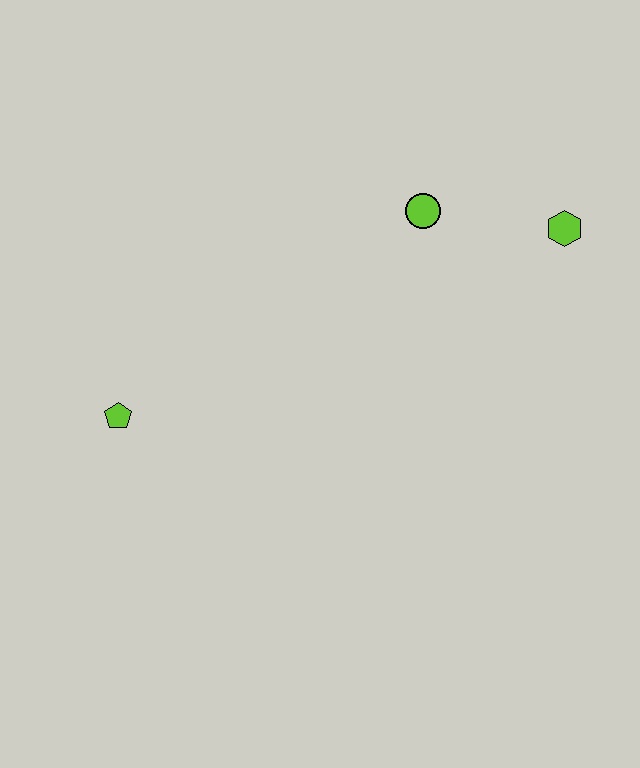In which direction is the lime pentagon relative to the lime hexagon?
The lime pentagon is to the left of the lime hexagon.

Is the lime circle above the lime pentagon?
Yes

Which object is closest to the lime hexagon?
The lime circle is closest to the lime hexagon.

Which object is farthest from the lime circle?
The lime pentagon is farthest from the lime circle.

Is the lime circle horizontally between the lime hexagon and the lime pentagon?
Yes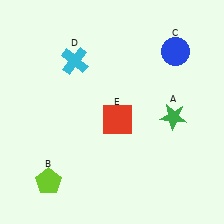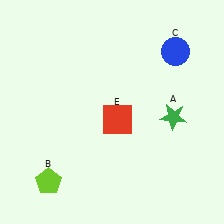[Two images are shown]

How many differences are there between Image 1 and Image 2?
There is 1 difference between the two images.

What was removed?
The cyan cross (D) was removed in Image 2.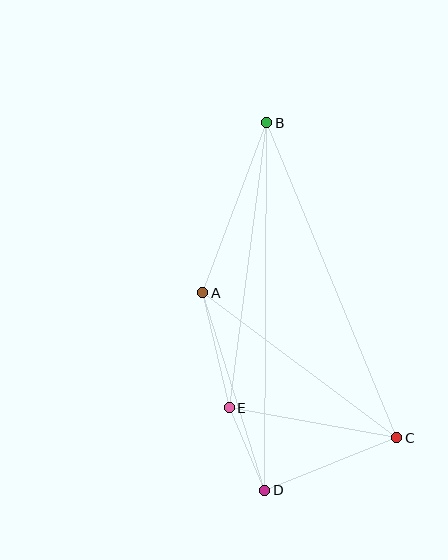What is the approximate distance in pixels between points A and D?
The distance between A and D is approximately 207 pixels.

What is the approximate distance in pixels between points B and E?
The distance between B and E is approximately 288 pixels.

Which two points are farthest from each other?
Points B and D are farthest from each other.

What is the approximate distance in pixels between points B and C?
The distance between B and C is approximately 341 pixels.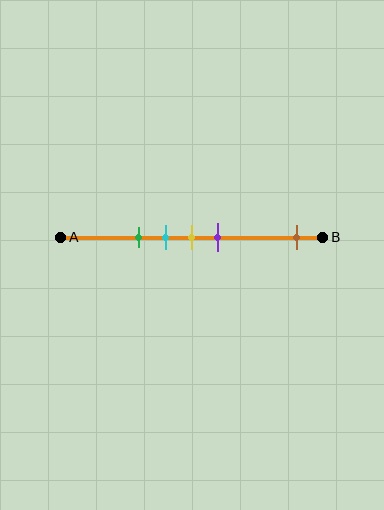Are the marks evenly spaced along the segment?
No, the marks are not evenly spaced.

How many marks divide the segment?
There are 5 marks dividing the segment.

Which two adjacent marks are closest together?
The cyan and yellow marks are the closest adjacent pair.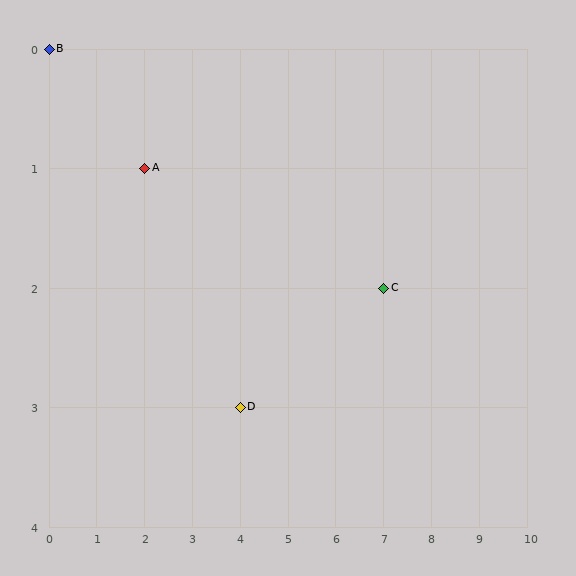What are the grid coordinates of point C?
Point C is at grid coordinates (7, 2).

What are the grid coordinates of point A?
Point A is at grid coordinates (2, 1).